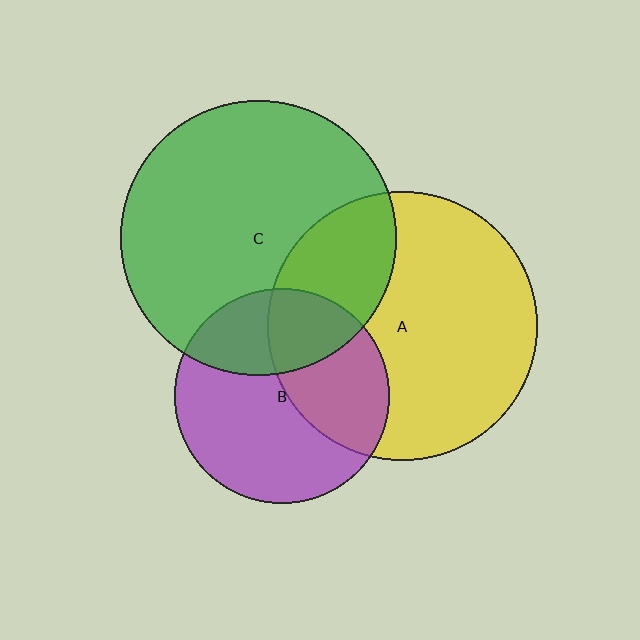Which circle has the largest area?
Circle C (green).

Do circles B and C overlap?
Yes.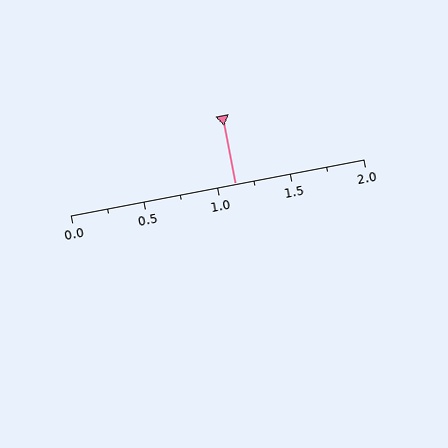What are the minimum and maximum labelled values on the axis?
The axis runs from 0.0 to 2.0.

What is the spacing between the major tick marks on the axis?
The major ticks are spaced 0.5 apart.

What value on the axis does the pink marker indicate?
The marker indicates approximately 1.12.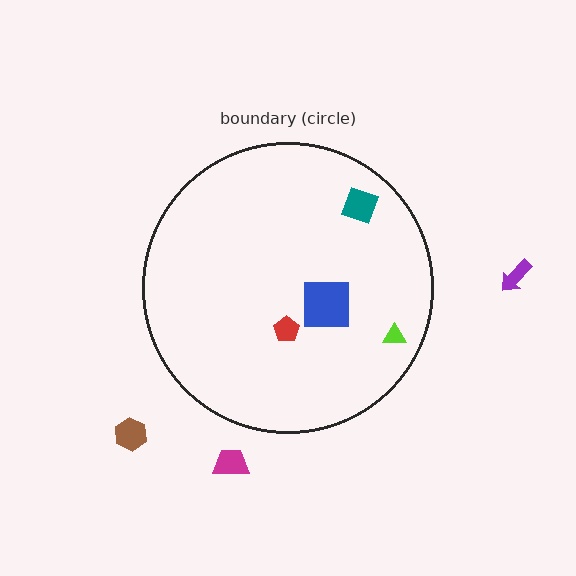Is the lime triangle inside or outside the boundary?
Inside.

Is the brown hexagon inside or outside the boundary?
Outside.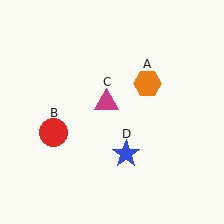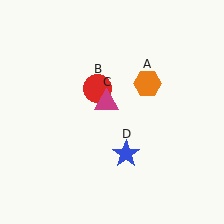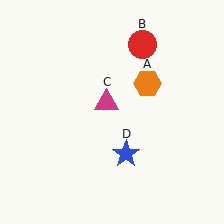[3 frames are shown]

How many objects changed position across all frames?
1 object changed position: red circle (object B).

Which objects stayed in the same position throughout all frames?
Orange hexagon (object A) and magenta triangle (object C) and blue star (object D) remained stationary.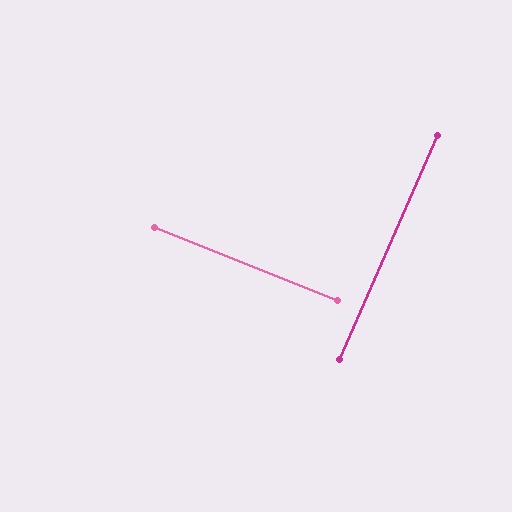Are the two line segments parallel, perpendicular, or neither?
Perpendicular — they meet at approximately 88°.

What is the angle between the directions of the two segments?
Approximately 88 degrees.